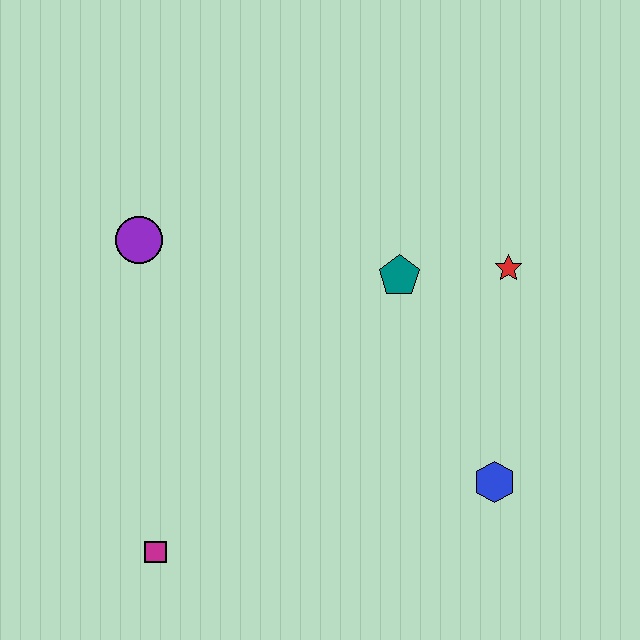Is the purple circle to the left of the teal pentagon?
Yes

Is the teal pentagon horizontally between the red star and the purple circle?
Yes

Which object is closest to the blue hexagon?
The red star is closest to the blue hexagon.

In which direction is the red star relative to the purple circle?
The red star is to the right of the purple circle.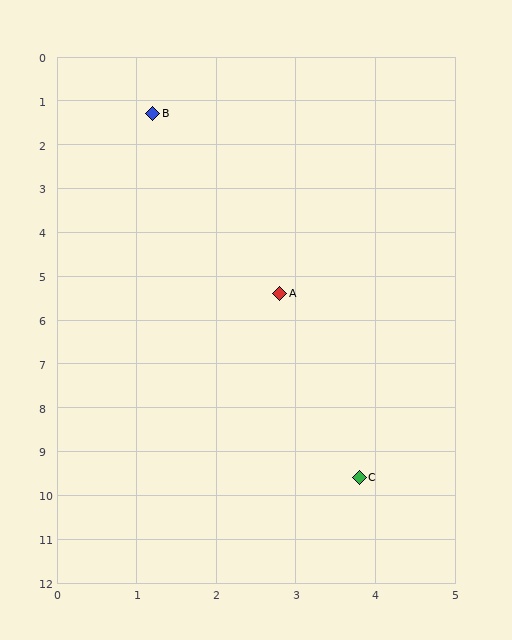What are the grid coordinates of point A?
Point A is at approximately (2.8, 5.4).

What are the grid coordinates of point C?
Point C is at approximately (3.8, 9.6).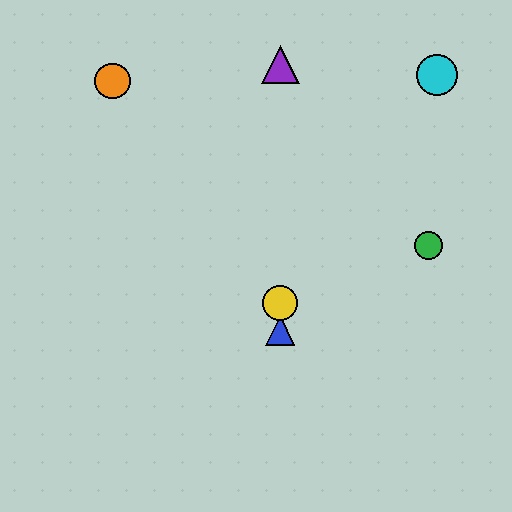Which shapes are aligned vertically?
The red triangle, the blue triangle, the yellow circle, the purple triangle are aligned vertically.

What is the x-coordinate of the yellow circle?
The yellow circle is at x≈280.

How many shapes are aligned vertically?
4 shapes (the red triangle, the blue triangle, the yellow circle, the purple triangle) are aligned vertically.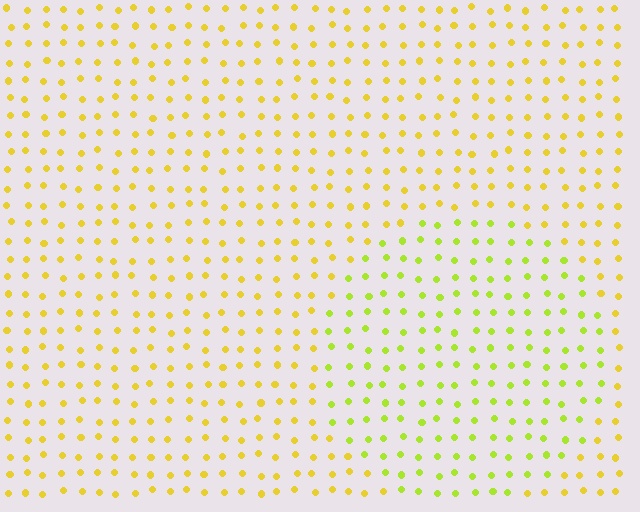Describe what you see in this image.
The image is filled with small yellow elements in a uniform arrangement. A circle-shaped region is visible where the elements are tinted to a slightly different hue, forming a subtle color boundary.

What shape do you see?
I see a circle.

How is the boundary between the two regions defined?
The boundary is defined purely by a slight shift in hue (about 28 degrees). Spacing, size, and orientation are identical on both sides.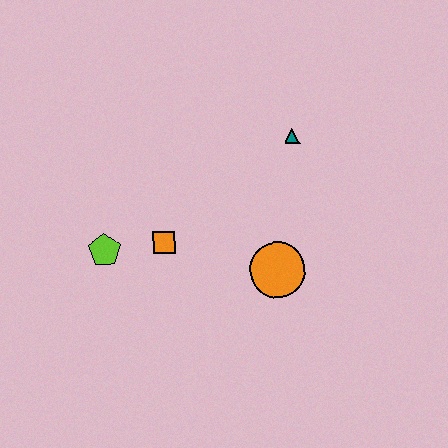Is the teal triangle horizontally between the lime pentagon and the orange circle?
No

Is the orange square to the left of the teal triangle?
Yes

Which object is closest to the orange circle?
The orange square is closest to the orange circle.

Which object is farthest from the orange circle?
The lime pentagon is farthest from the orange circle.